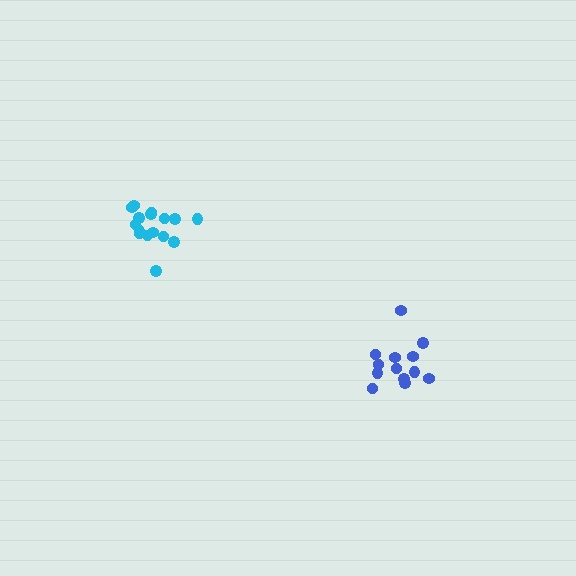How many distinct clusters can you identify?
There are 2 distinct clusters.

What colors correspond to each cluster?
The clusters are colored: cyan, blue.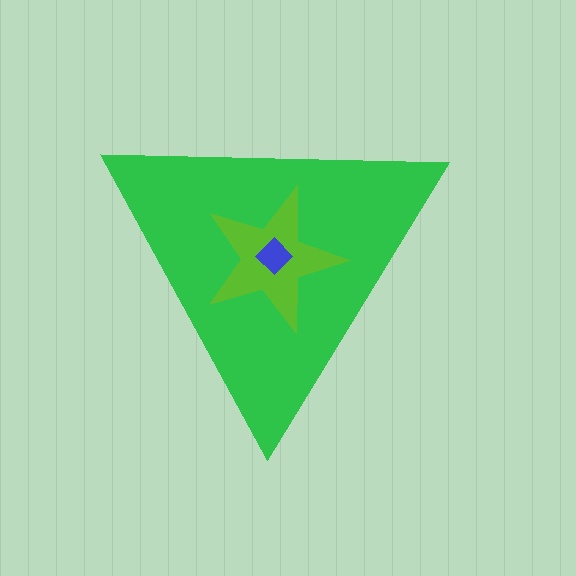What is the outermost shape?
The green triangle.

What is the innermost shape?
The blue diamond.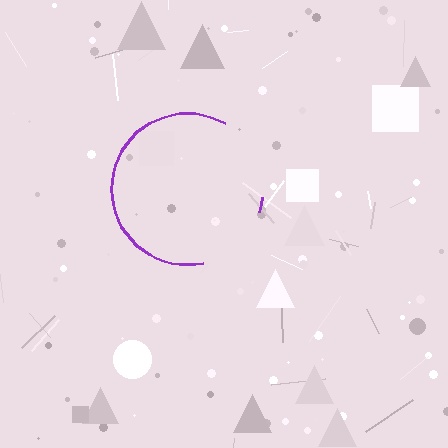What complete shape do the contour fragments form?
The contour fragments form a circle.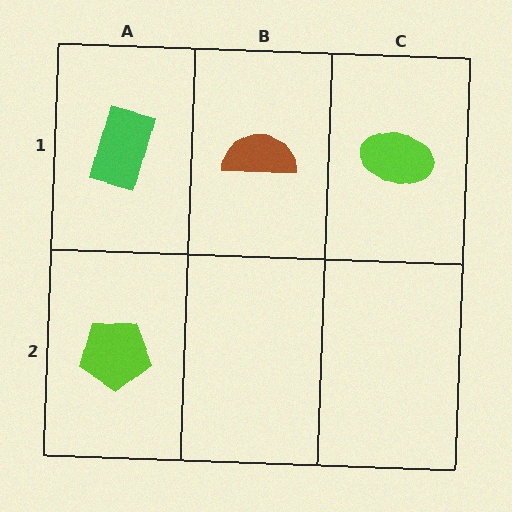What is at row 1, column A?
A green rectangle.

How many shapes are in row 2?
1 shape.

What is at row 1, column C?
A lime ellipse.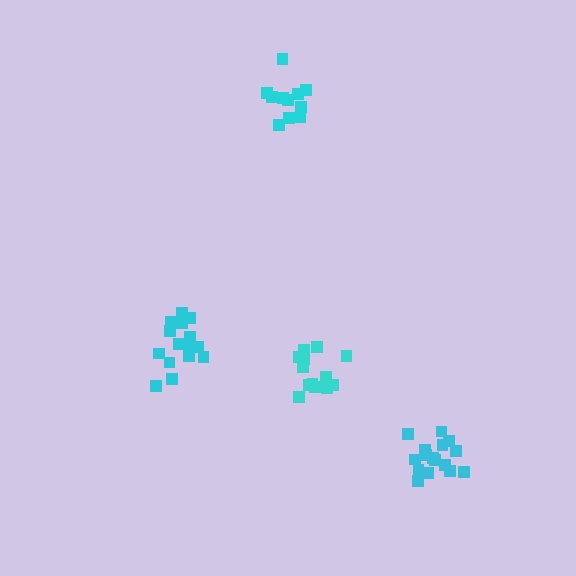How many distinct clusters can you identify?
There are 4 distinct clusters.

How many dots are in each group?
Group 1: 15 dots, Group 2: 11 dots, Group 3: 17 dots, Group 4: 13 dots (56 total).